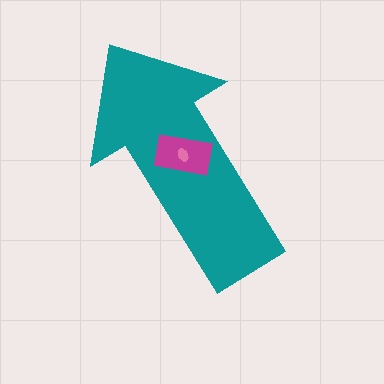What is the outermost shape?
The teal arrow.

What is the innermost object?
The pink ellipse.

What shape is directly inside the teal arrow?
The magenta rectangle.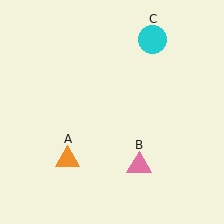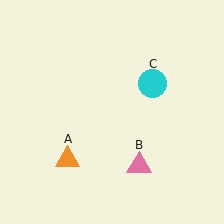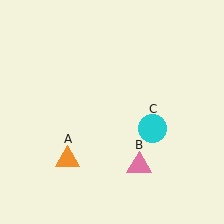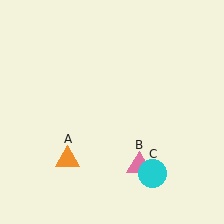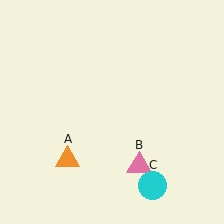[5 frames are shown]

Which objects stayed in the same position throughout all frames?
Orange triangle (object A) and pink triangle (object B) remained stationary.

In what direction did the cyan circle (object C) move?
The cyan circle (object C) moved down.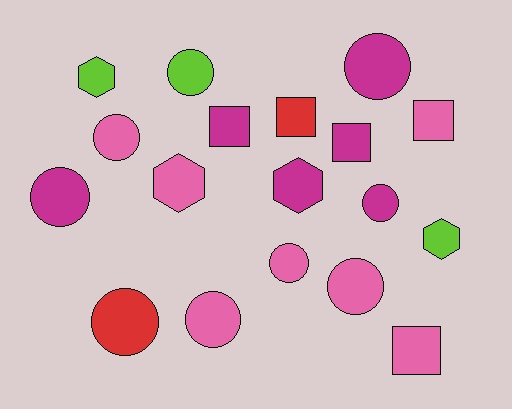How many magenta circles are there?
There are 3 magenta circles.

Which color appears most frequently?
Pink, with 7 objects.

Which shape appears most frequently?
Circle, with 9 objects.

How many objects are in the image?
There are 18 objects.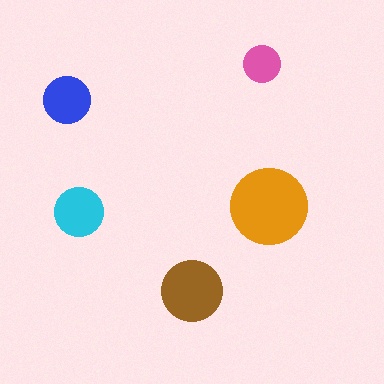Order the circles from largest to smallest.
the orange one, the brown one, the cyan one, the blue one, the pink one.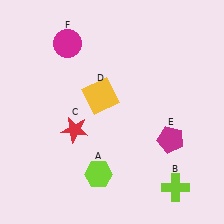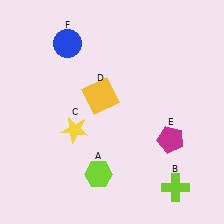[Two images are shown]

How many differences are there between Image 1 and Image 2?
There are 2 differences between the two images.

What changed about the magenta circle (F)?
In Image 1, F is magenta. In Image 2, it changed to blue.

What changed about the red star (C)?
In Image 1, C is red. In Image 2, it changed to yellow.